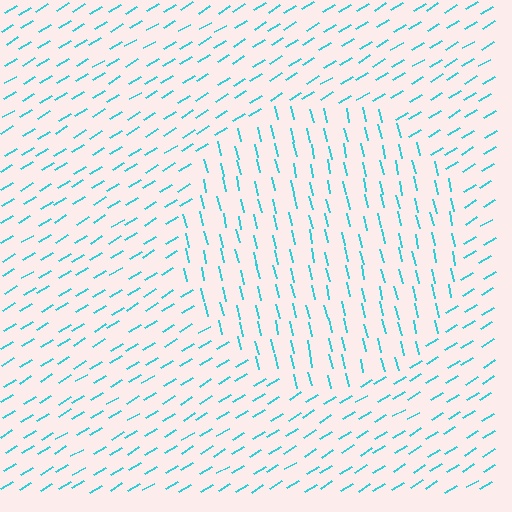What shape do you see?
I see a circle.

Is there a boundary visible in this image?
Yes, there is a texture boundary formed by a change in line orientation.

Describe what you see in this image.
The image is filled with small cyan line segments. A circle region in the image has lines oriented differently from the surrounding lines, creating a visible texture boundary.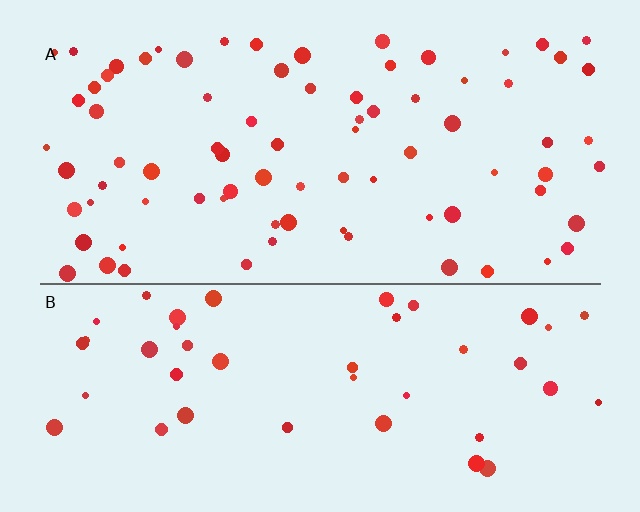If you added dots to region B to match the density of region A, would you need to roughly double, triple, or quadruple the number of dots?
Approximately double.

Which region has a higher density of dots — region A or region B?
A (the top).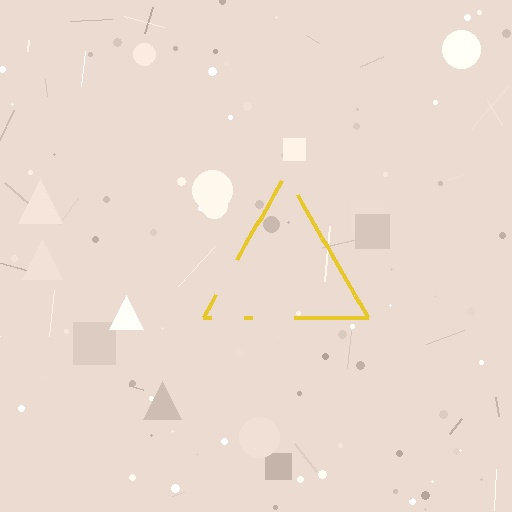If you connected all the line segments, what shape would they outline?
They would outline a triangle.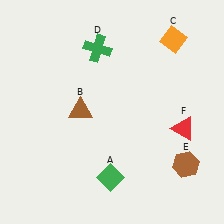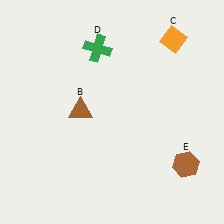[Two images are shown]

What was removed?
The green diamond (A), the red triangle (F) were removed in Image 2.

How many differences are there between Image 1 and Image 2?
There are 2 differences between the two images.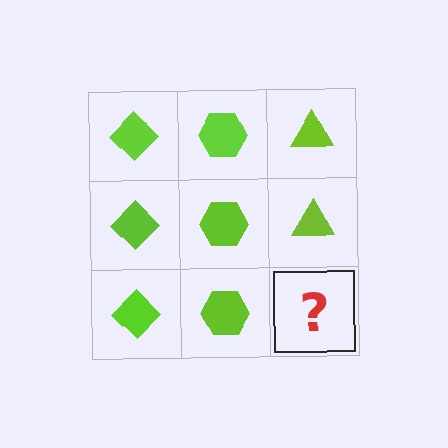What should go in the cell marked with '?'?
The missing cell should contain a lime triangle.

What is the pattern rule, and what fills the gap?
The rule is that each column has a consistent shape. The gap should be filled with a lime triangle.